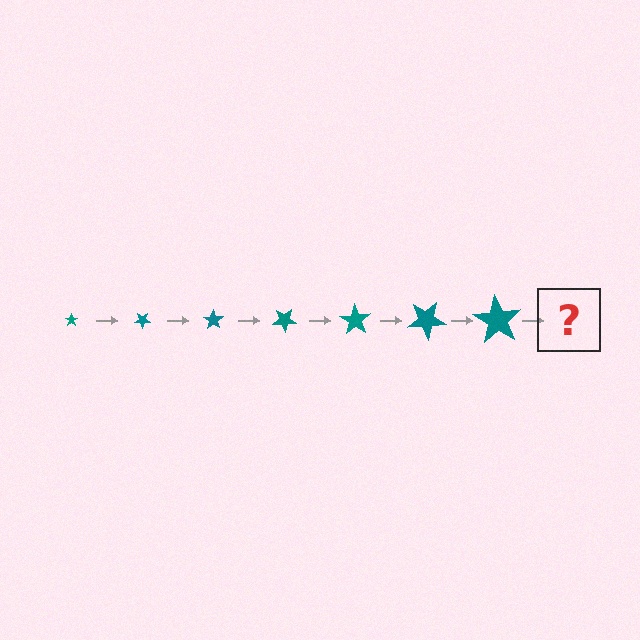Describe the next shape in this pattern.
It should be a star, larger than the previous one and rotated 245 degrees from the start.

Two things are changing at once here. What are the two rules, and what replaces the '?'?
The two rules are that the star grows larger each step and it rotates 35 degrees each step. The '?' should be a star, larger than the previous one and rotated 245 degrees from the start.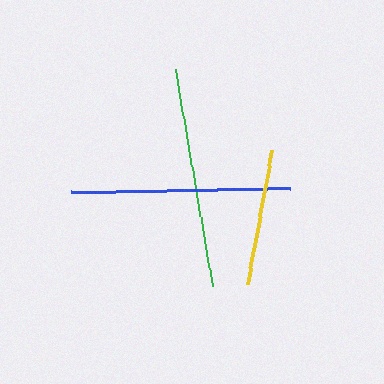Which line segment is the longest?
The green line is the longest at approximately 220 pixels.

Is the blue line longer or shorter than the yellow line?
The blue line is longer than the yellow line.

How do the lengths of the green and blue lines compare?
The green and blue lines are approximately the same length.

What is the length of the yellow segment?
The yellow segment is approximately 136 pixels long.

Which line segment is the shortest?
The yellow line is the shortest at approximately 136 pixels.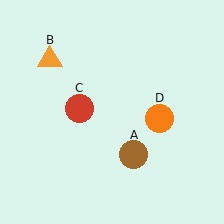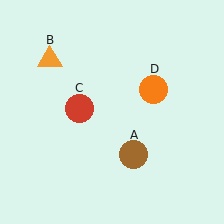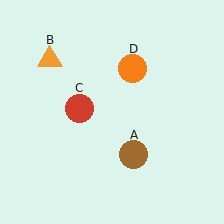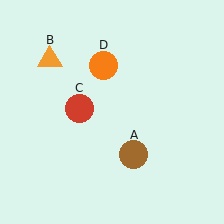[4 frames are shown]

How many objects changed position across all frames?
1 object changed position: orange circle (object D).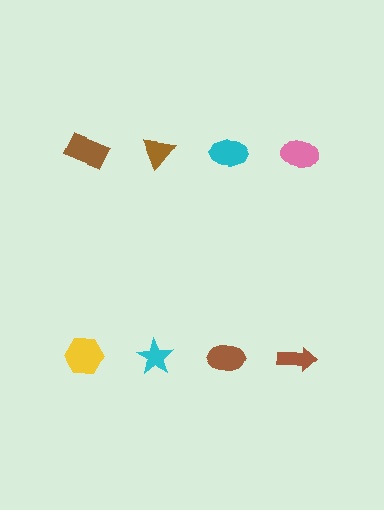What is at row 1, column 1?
A brown rectangle.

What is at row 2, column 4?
A brown arrow.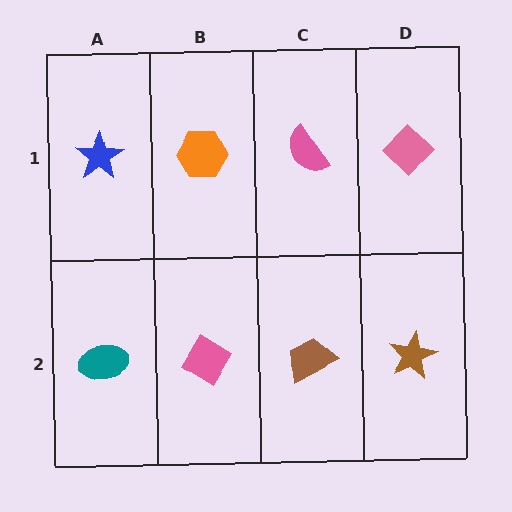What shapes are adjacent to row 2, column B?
An orange hexagon (row 1, column B), a teal ellipse (row 2, column A), a brown trapezoid (row 2, column C).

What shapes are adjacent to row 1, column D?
A brown star (row 2, column D), a pink semicircle (row 1, column C).